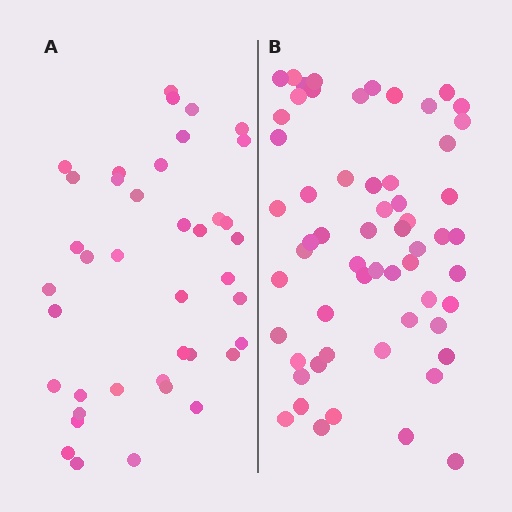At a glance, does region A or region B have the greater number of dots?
Region B (the right region) has more dots.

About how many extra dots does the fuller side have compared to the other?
Region B has approximately 20 more dots than region A.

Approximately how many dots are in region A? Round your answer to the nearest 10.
About 40 dots.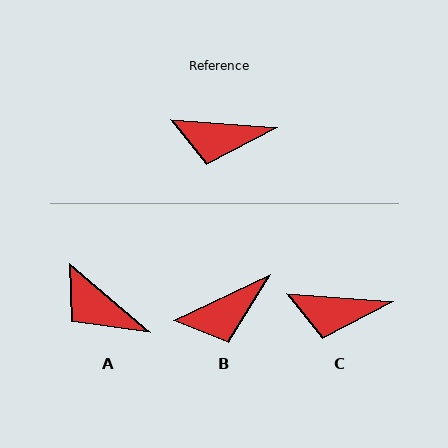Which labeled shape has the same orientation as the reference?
C.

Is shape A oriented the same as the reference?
No, it is off by about 36 degrees.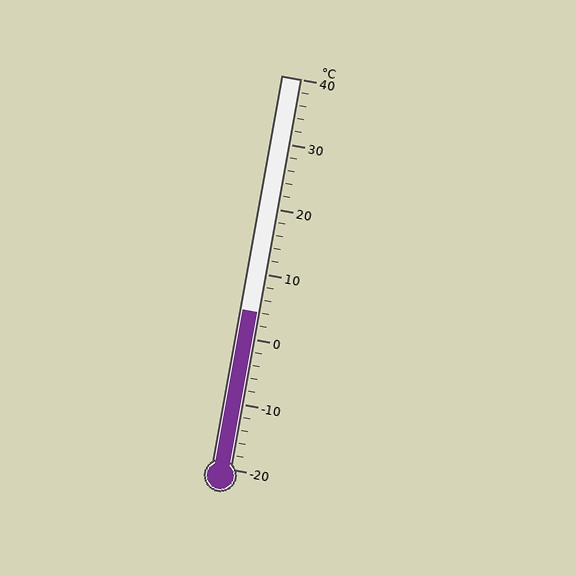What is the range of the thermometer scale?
The thermometer scale ranges from -20°C to 40°C.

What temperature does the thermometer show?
The thermometer shows approximately 4°C.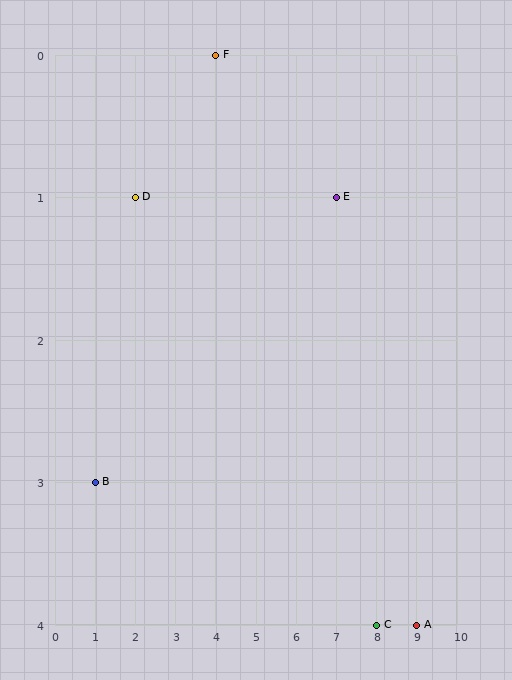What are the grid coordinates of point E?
Point E is at grid coordinates (7, 1).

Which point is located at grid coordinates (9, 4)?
Point A is at (9, 4).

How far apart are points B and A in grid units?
Points B and A are 8 columns and 1 row apart (about 8.1 grid units diagonally).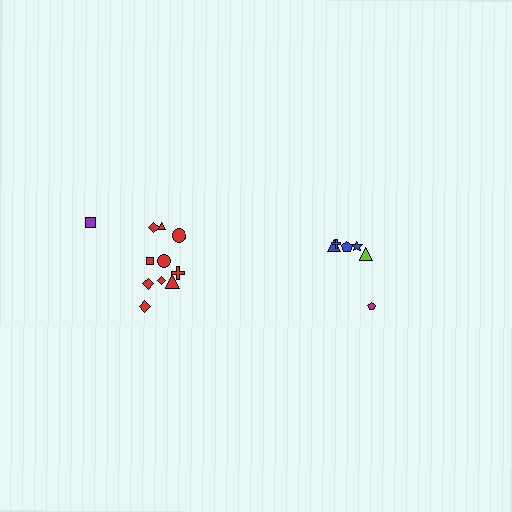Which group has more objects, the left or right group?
The left group.